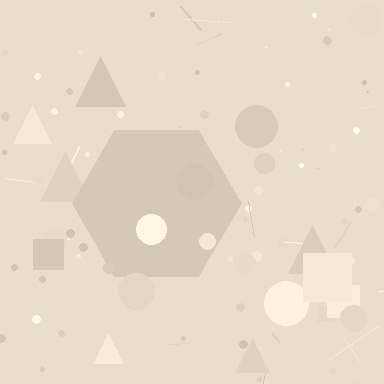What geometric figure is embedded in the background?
A hexagon is embedded in the background.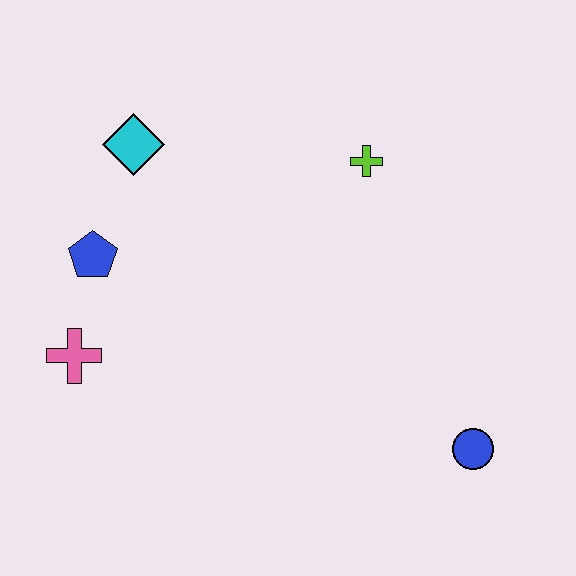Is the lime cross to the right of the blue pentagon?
Yes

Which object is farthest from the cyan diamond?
The blue circle is farthest from the cyan diamond.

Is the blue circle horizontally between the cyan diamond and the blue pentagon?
No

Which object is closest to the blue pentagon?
The pink cross is closest to the blue pentagon.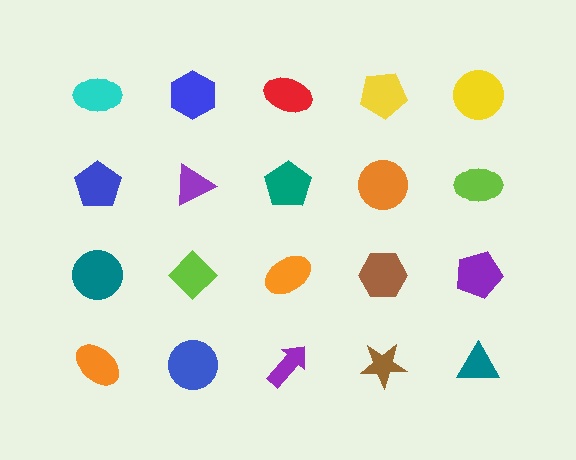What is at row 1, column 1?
A cyan ellipse.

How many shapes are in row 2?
5 shapes.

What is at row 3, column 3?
An orange ellipse.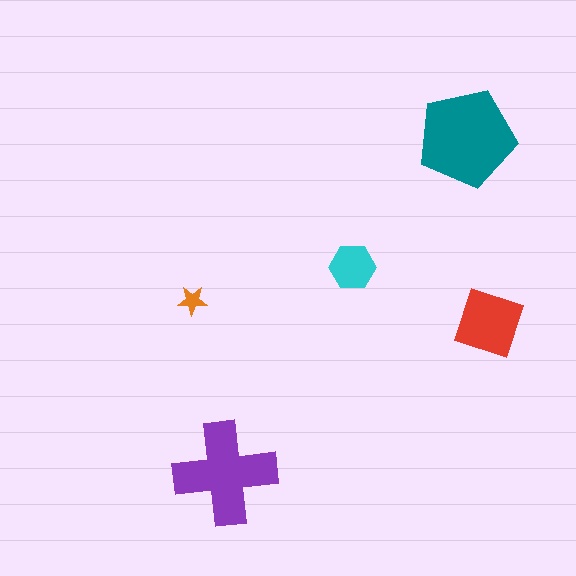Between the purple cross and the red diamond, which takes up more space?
The purple cross.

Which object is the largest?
The teal pentagon.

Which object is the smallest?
The orange star.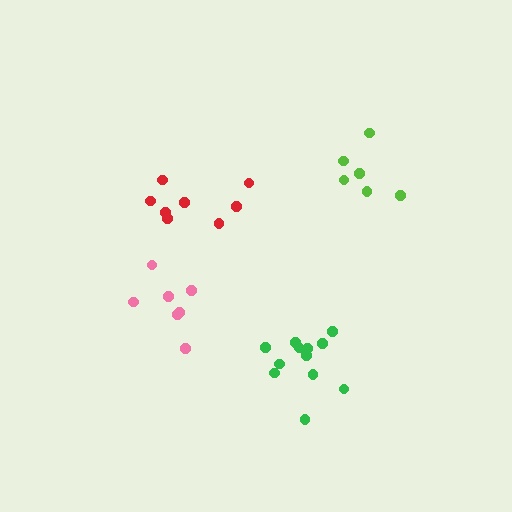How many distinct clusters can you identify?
There are 4 distinct clusters.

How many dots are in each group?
Group 1: 7 dots, Group 2: 8 dots, Group 3: 12 dots, Group 4: 6 dots (33 total).